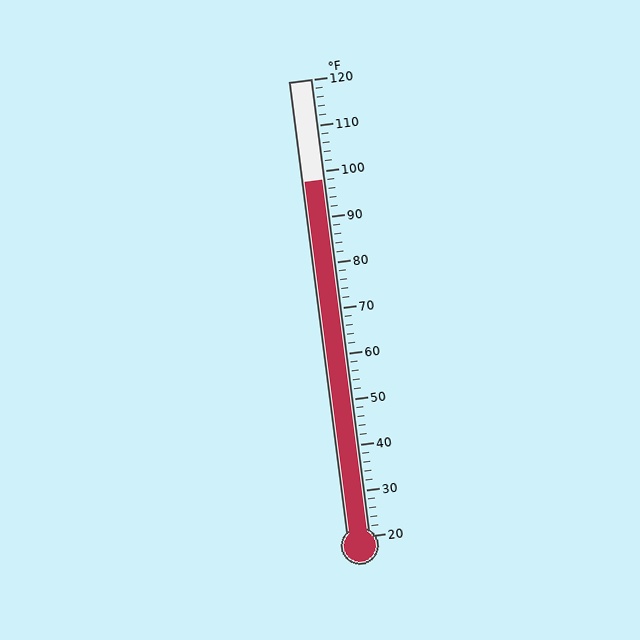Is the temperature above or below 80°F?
The temperature is above 80°F.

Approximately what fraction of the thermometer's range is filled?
The thermometer is filled to approximately 80% of its range.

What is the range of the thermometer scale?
The thermometer scale ranges from 20°F to 120°F.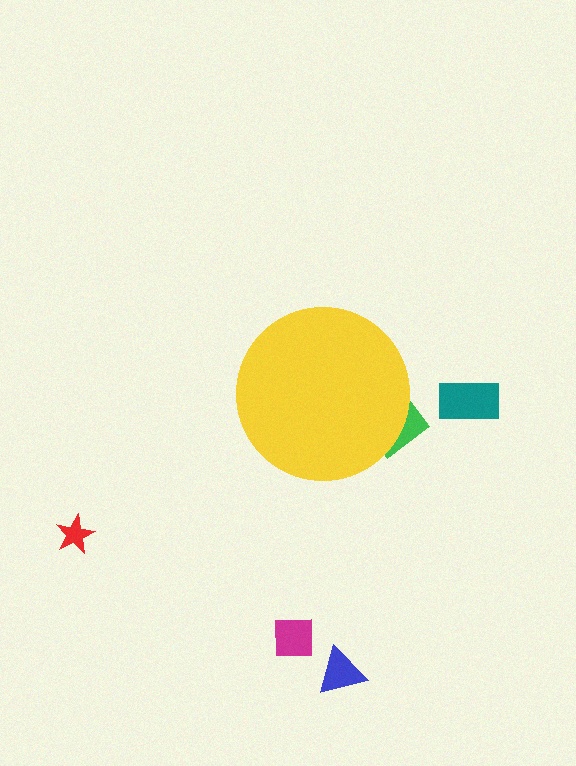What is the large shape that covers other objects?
A yellow circle.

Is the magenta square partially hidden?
No, the magenta square is fully visible.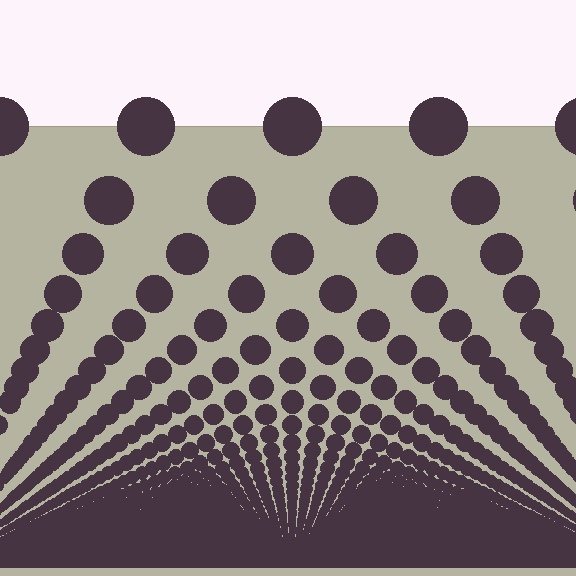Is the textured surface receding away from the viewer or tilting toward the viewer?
The surface appears to tilt toward the viewer. Texture elements get larger and sparser toward the top.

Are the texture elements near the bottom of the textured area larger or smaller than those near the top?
Smaller. The gradient is inverted — elements near the bottom are smaller and denser.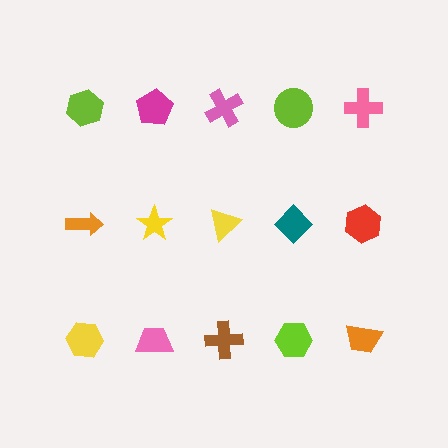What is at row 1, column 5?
A pink cross.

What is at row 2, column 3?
A yellow triangle.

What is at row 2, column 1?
An orange arrow.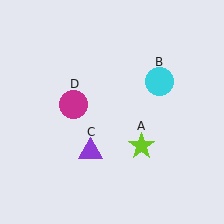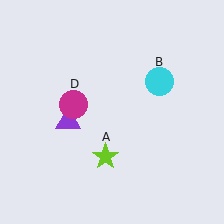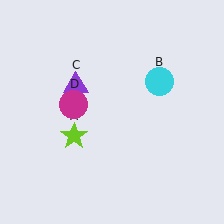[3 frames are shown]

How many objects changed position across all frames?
2 objects changed position: lime star (object A), purple triangle (object C).